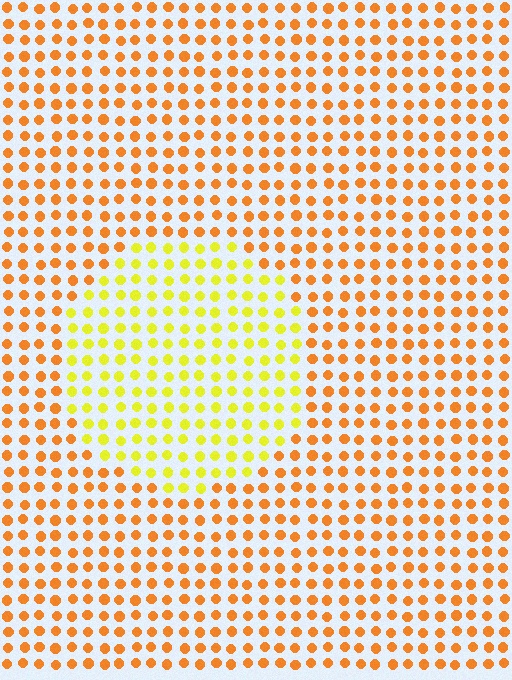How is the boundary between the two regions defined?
The boundary is defined purely by a slight shift in hue (about 37 degrees). Spacing, size, and orientation are identical on both sides.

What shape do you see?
I see a circle.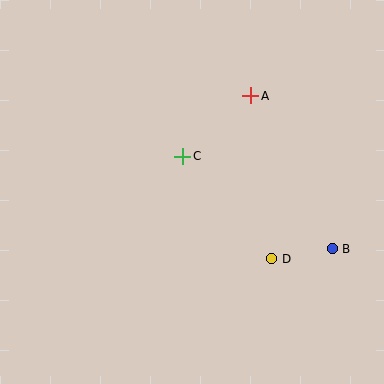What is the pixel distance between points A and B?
The distance between A and B is 173 pixels.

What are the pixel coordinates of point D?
Point D is at (272, 259).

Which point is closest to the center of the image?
Point C at (182, 156) is closest to the center.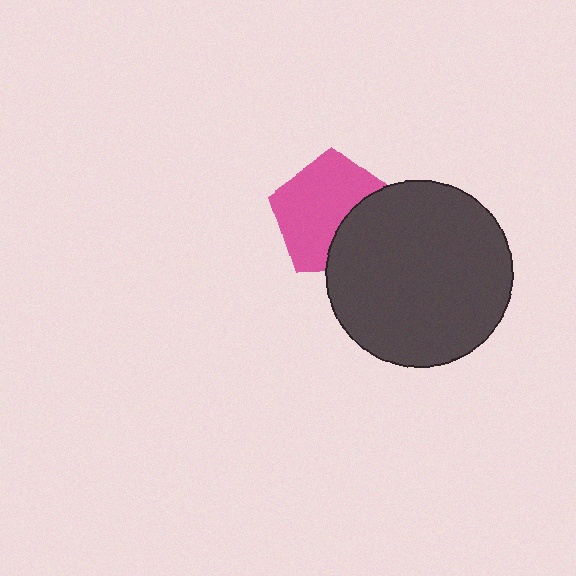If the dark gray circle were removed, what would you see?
You would see the complete pink pentagon.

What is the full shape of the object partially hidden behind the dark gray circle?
The partially hidden object is a pink pentagon.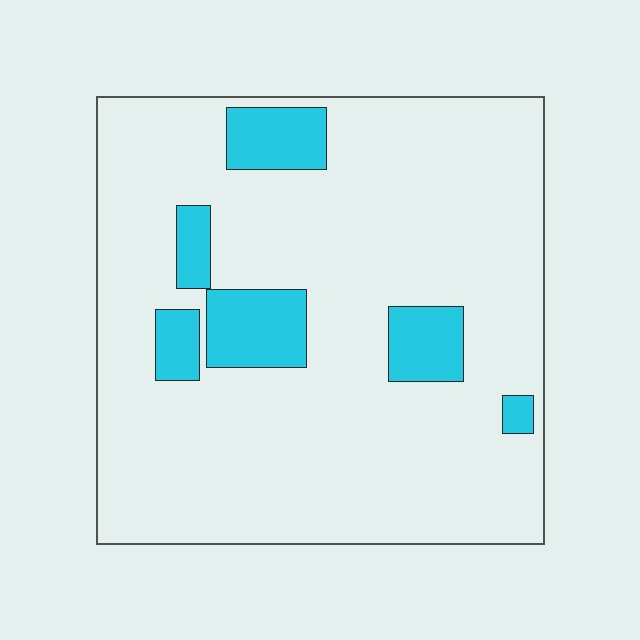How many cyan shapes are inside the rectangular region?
6.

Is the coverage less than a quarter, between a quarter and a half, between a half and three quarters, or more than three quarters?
Less than a quarter.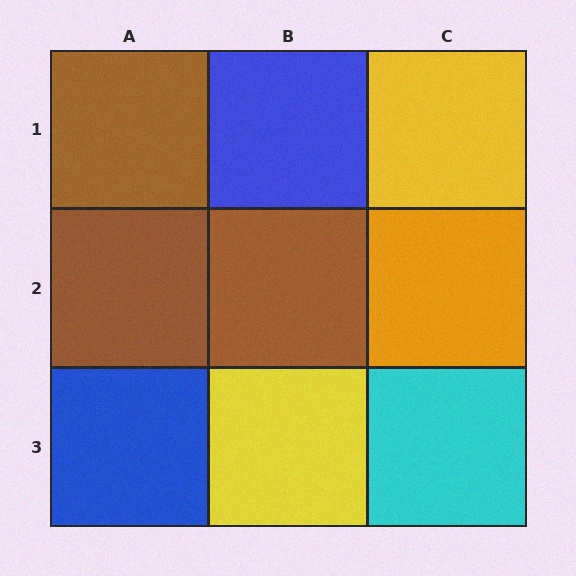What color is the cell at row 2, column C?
Orange.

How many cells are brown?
3 cells are brown.